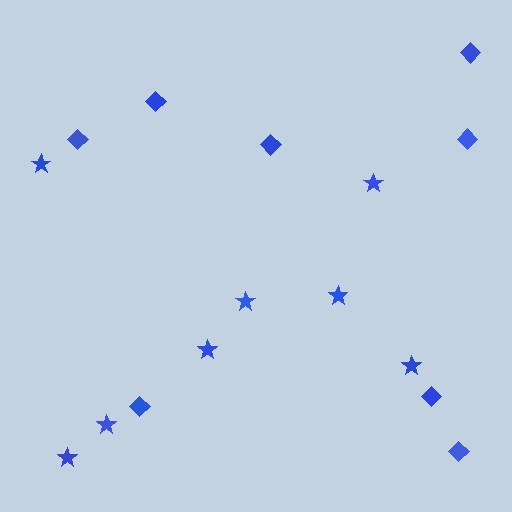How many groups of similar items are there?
There are 2 groups: one group of diamonds (8) and one group of stars (8).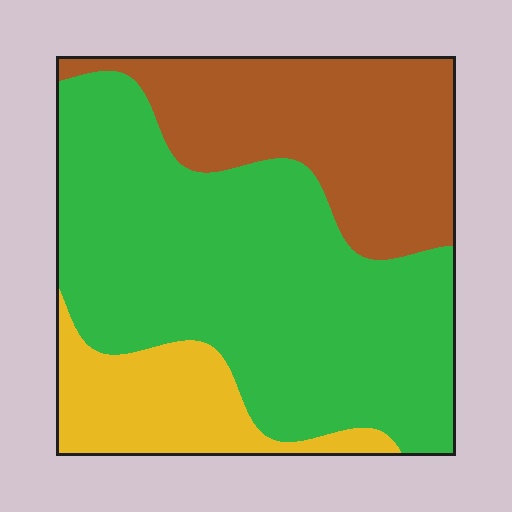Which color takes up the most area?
Green, at roughly 55%.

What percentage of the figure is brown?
Brown covers roughly 30% of the figure.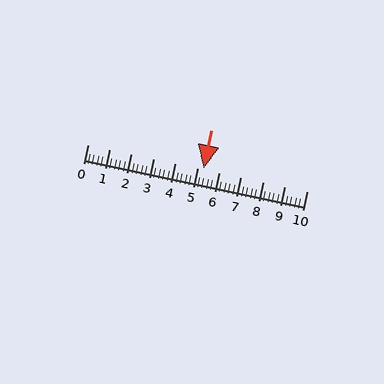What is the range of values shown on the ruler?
The ruler shows values from 0 to 10.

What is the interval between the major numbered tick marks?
The major tick marks are spaced 1 units apart.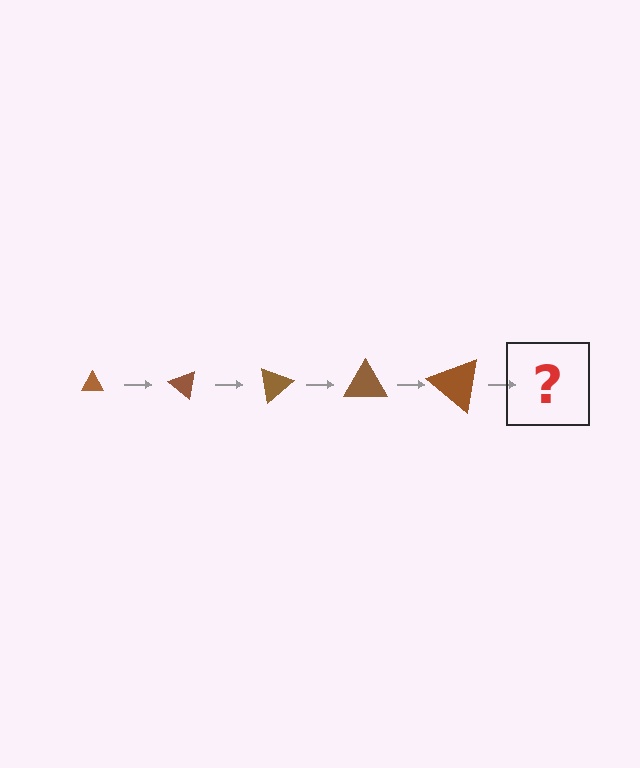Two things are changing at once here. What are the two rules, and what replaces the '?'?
The two rules are that the triangle grows larger each step and it rotates 40 degrees each step. The '?' should be a triangle, larger than the previous one and rotated 200 degrees from the start.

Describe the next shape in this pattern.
It should be a triangle, larger than the previous one and rotated 200 degrees from the start.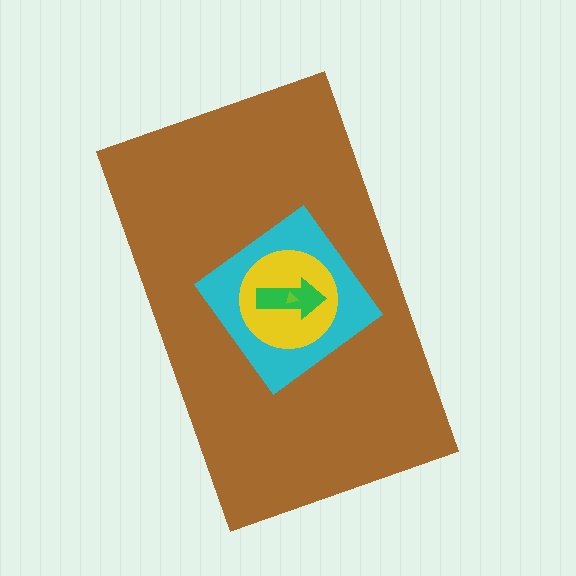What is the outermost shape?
The brown rectangle.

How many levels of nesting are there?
5.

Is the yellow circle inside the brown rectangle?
Yes.